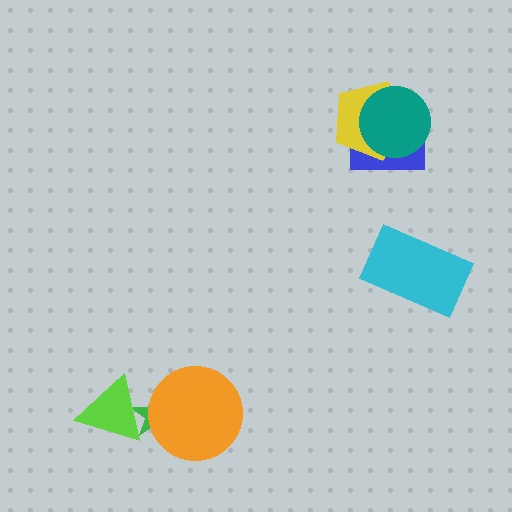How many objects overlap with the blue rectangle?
2 objects overlap with the blue rectangle.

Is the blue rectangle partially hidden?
Yes, it is partially covered by another shape.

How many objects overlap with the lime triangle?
1 object overlaps with the lime triangle.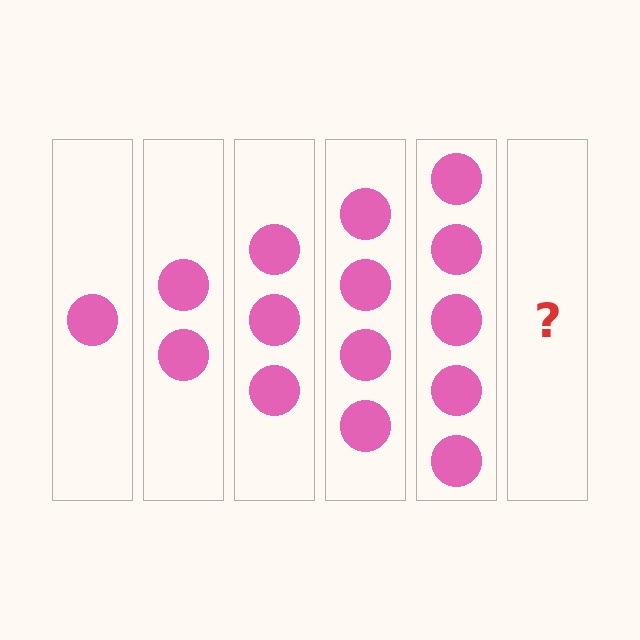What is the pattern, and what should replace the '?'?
The pattern is that each step adds one more circle. The '?' should be 6 circles.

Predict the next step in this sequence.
The next step is 6 circles.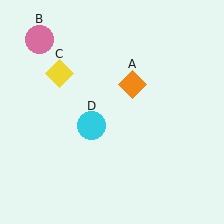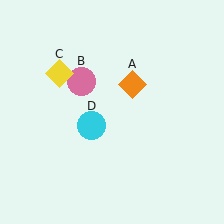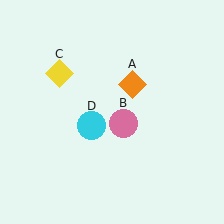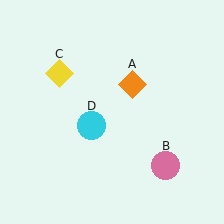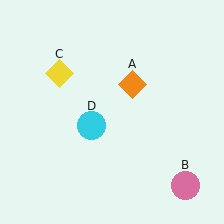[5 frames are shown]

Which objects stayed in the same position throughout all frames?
Orange diamond (object A) and yellow diamond (object C) and cyan circle (object D) remained stationary.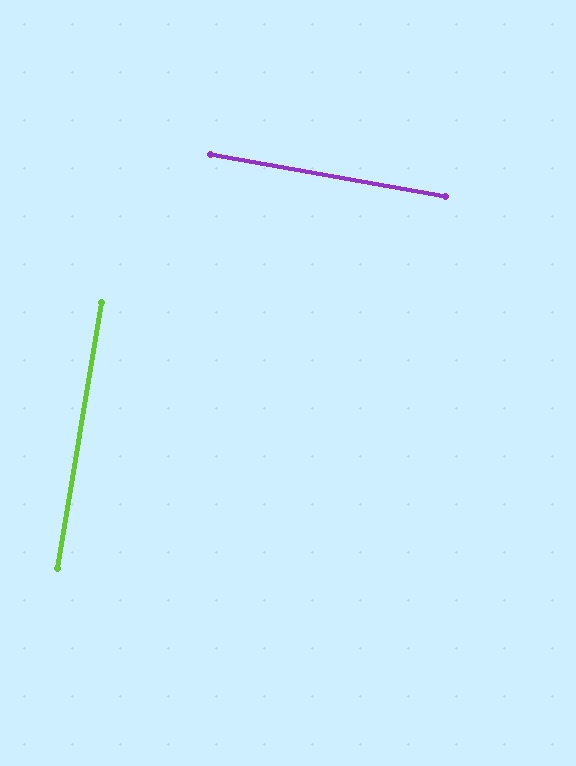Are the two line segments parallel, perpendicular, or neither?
Perpendicular — they meet at approximately 89°.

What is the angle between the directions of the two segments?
Approximately 89 degrees.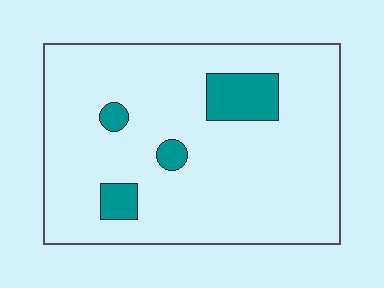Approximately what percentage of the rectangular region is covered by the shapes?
Approximately 10%.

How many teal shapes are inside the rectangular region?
4.